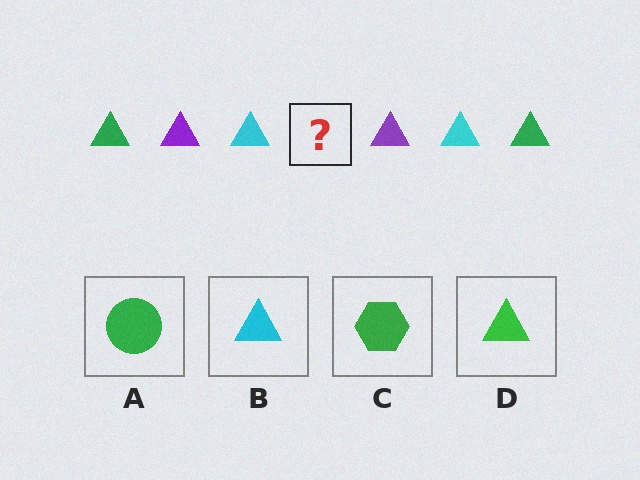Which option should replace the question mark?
Option D.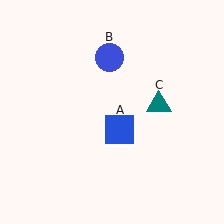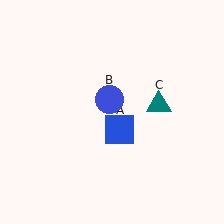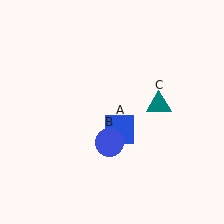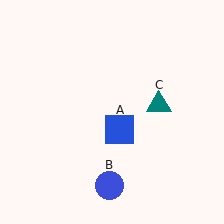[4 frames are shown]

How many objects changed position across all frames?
1 object changed position: blue circle (object B).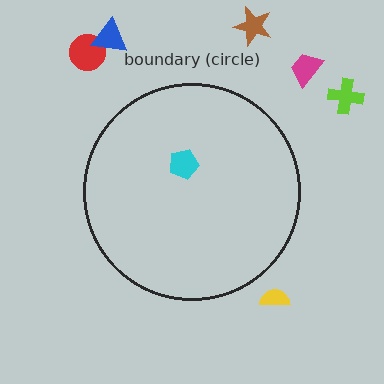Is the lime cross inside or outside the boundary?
Outside.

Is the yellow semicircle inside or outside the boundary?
Outside.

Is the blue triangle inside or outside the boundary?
Outside.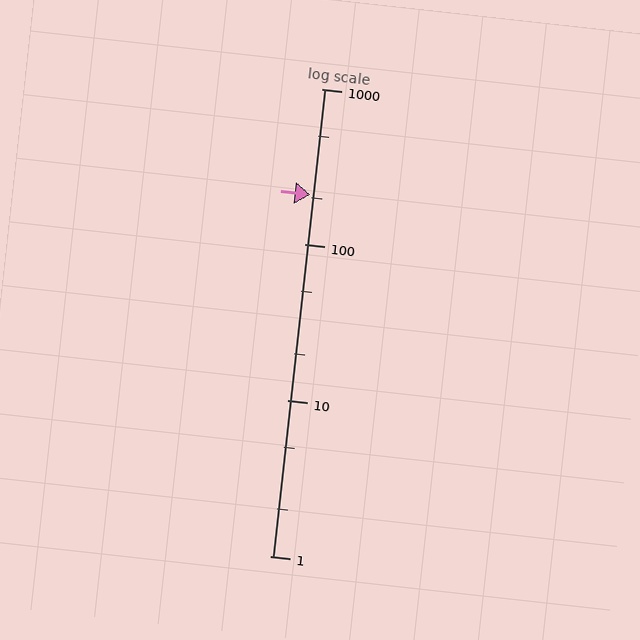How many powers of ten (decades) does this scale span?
The scale spans 3 decades, from 1 to 1000.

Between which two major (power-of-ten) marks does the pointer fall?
The pointer is between 100 and 1000.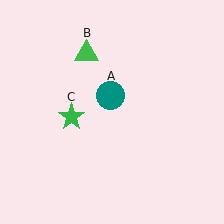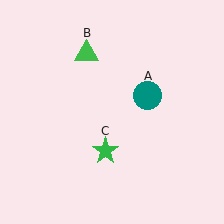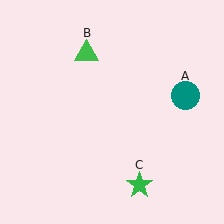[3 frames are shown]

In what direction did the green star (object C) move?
The green star (object C) moved down and to the right.